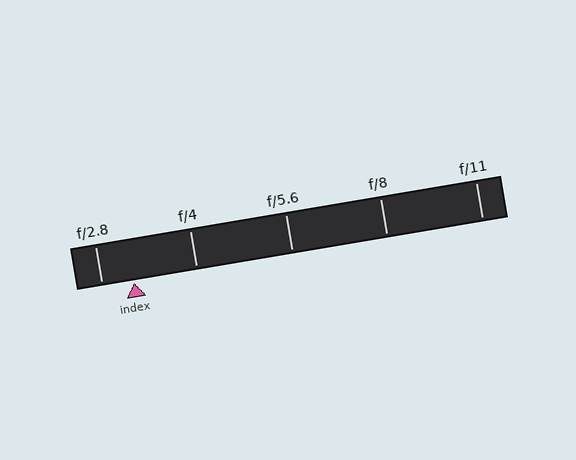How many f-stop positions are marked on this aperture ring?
There are 5 f-stop positions marked.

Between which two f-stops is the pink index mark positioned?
The index mark is between f/2.8 and f/4.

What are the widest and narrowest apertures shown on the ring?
The widest aperture shown is f/2.8 and the narrowest is f/11.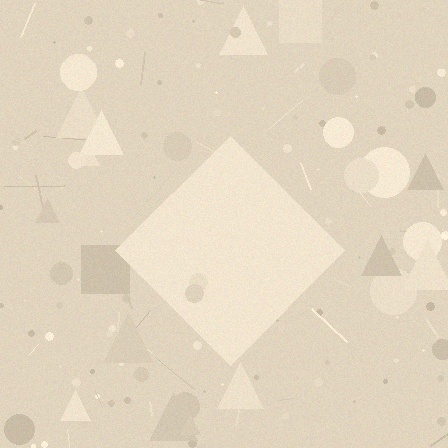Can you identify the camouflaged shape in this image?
The camouflaged shape is a diamond.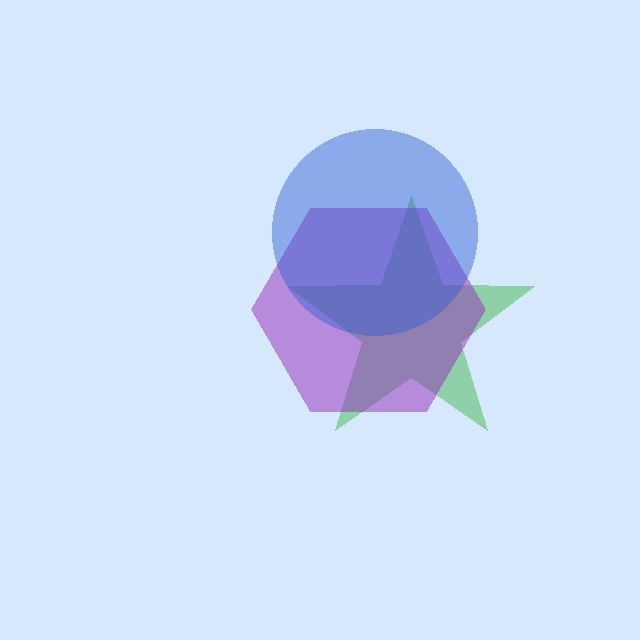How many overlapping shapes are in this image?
There are 3 overlapping shapes in the image.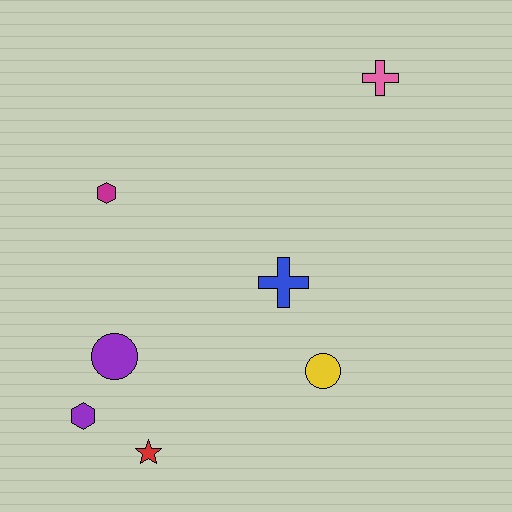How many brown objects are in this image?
There are no brown objects.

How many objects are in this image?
There are 7 objects.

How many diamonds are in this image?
There are no diamonds.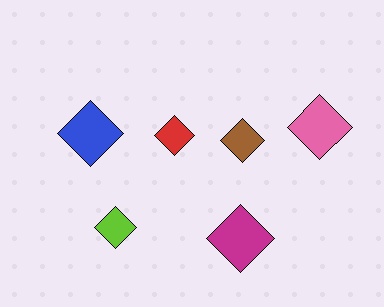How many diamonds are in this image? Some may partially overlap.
There are 6 diamonds.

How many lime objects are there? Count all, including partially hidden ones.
There is 1 lime object.